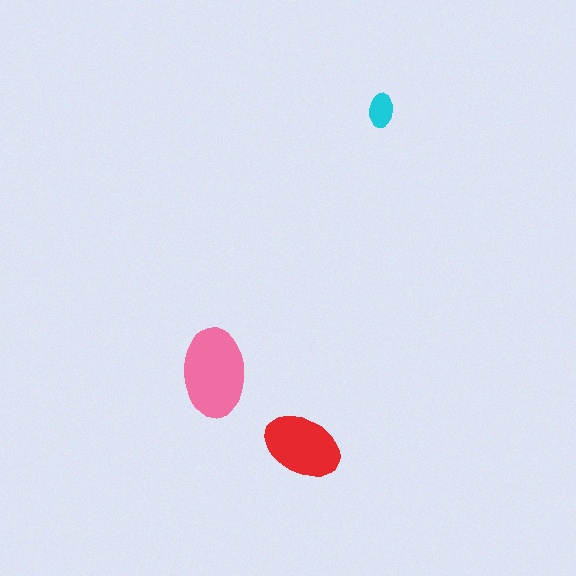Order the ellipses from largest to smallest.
the pink one, the red one, the cyan one.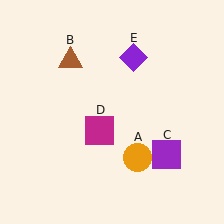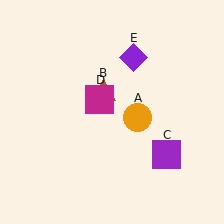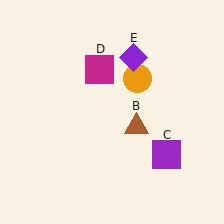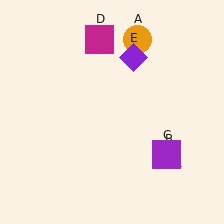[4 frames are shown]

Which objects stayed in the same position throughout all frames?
Purple square (object C) and purple diamond (object E) remained stationary.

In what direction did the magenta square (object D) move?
The magenta square (object D) moved up.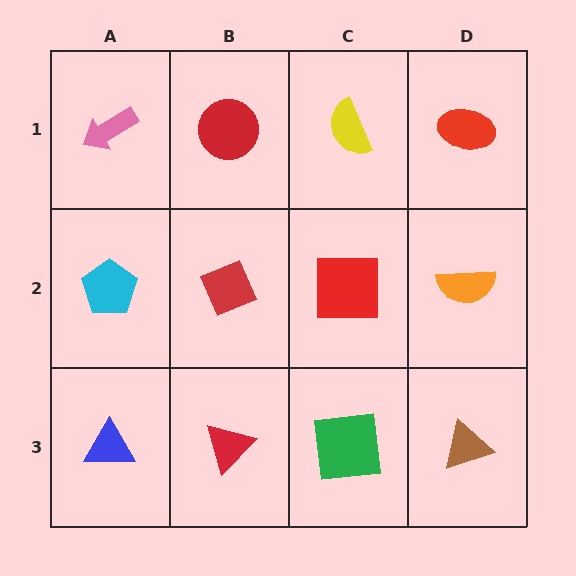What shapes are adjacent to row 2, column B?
A red circle (row 1, column B), a red triangle (row 3, column B), a cyan pentagon (row 2, column A), a red square (row 2, column C).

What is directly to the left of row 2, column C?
A red diamond.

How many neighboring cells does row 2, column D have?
3.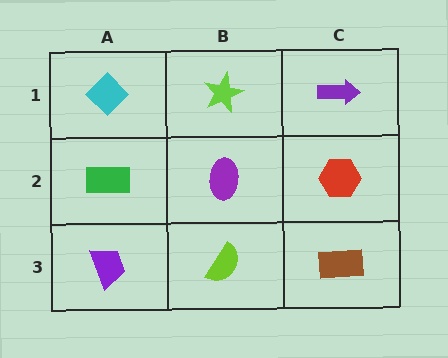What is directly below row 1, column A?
A green rectangle.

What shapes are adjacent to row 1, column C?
A red hexagon (row 2, column C), a lime star (row 1, column B).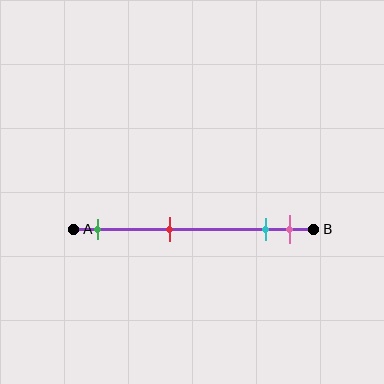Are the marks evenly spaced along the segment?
No, the marks are not evenly spaced.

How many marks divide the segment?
There are 4 marks dividing the segment.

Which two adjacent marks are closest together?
The cyan and pink marks are the closest adjacent pair.